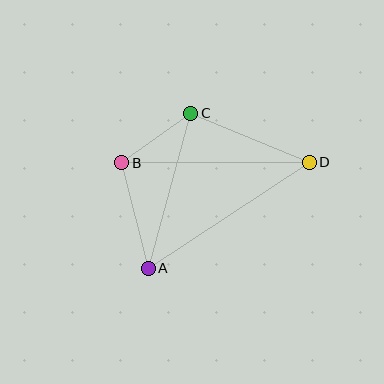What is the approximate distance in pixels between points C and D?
The distance between C and D is approximately 128 pixels.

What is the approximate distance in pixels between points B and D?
The distance between B and D is approximately 187 pixels.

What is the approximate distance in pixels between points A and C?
The distance between A and C is approximately 160 pixels.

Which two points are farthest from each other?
Points A and D are farthest from each other.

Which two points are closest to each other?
Points B and C are closest to each other.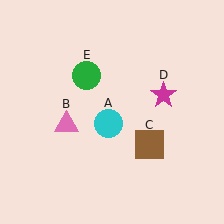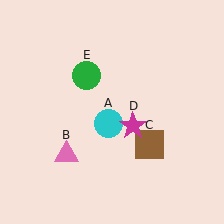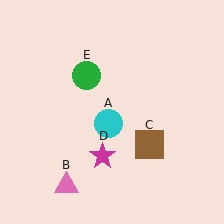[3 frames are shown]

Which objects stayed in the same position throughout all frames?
Cyan circle (object A) and brown square (object C) and green circle (object E) remained stationary.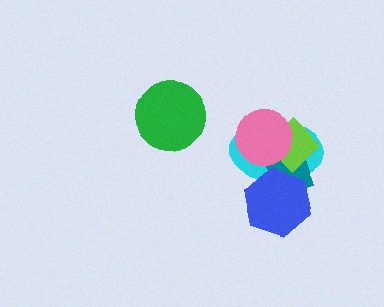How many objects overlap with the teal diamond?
4 objects overlap with the teal diamond.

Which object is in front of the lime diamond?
The pink circle is in front of the lime diamond.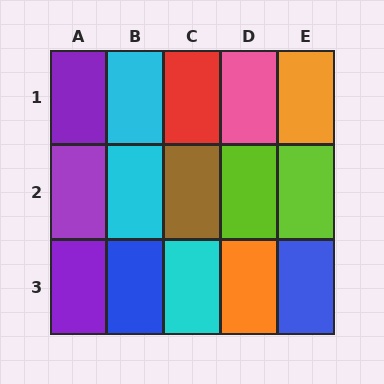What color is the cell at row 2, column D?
Lime.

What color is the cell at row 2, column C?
Brown.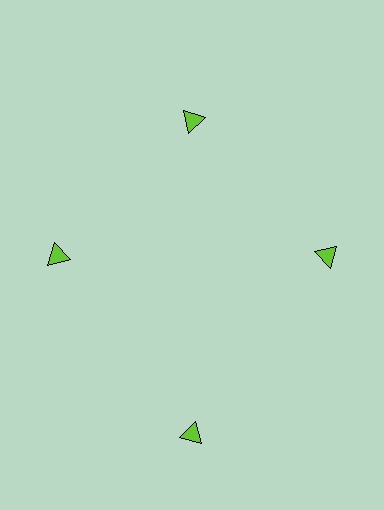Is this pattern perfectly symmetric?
No. The 4 lime triangles are arranged in a ring, but one element near the 6 o'clock position is pushed outward from the center, breaking the 4-fold rotational symmetry.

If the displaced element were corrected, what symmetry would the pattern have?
It would have 4-fold rotational symmetry — the pattern would map onto itself every 90 degrees.